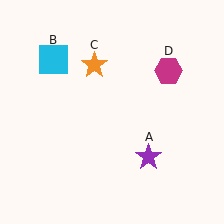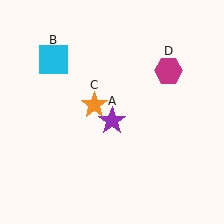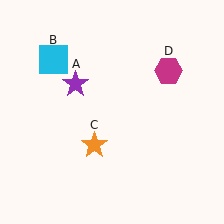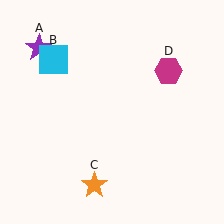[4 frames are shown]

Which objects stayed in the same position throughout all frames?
Cyan square (object B) and magenta hexagon (object D) remained stationary.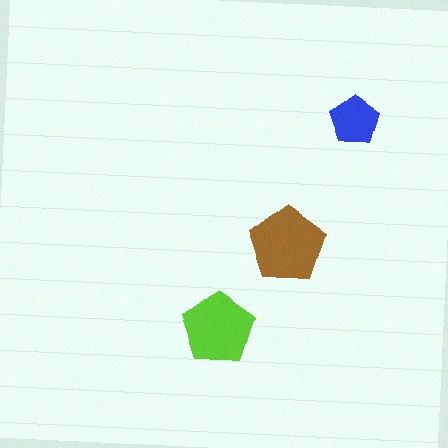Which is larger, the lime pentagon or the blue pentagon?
The lime one.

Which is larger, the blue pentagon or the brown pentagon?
The brown one.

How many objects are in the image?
There are 3 objects in the image.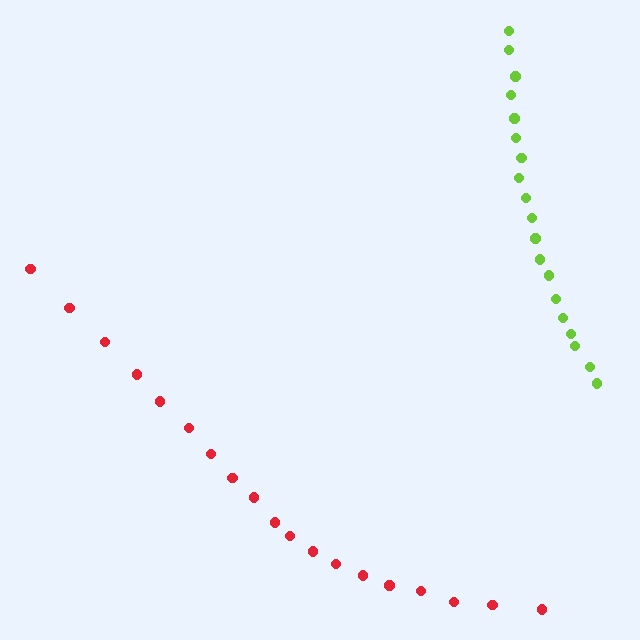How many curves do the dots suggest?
There are 2 distinct paths.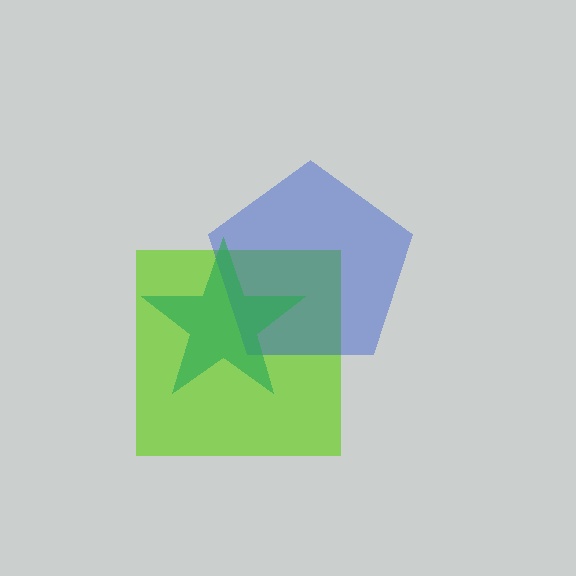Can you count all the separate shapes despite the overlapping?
Yes, there are 3 separate shapes.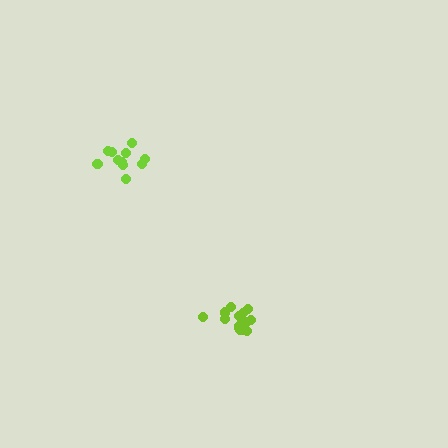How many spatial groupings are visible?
There are 2 spatial groupings.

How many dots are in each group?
Group 1: 11 dots, Group 2: 15 dots (26 total).